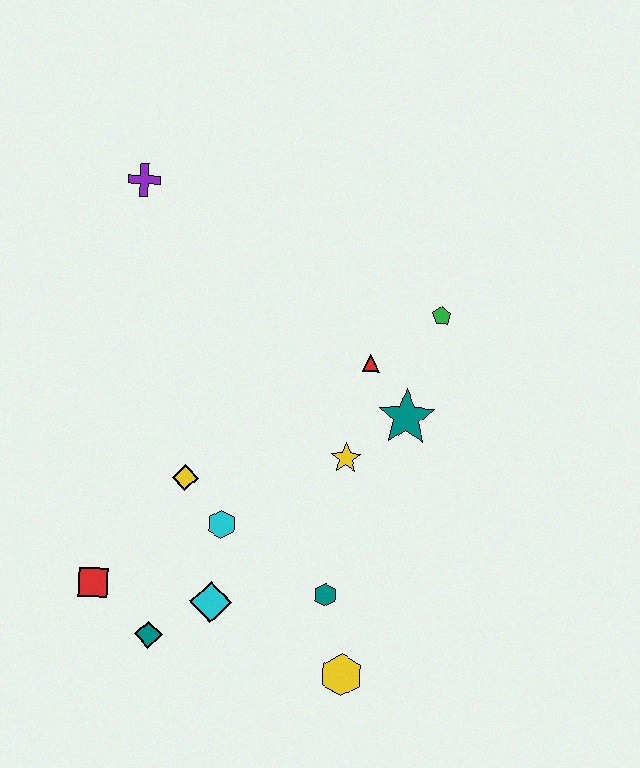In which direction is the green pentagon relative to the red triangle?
The green pentagon is to the right of the red triangle.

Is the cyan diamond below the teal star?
Yes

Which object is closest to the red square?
The teal diamond is closest to the red square.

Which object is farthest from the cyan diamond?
The purple cross is farthest from the cyan diamond.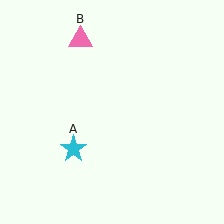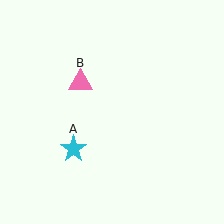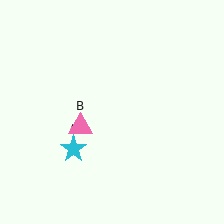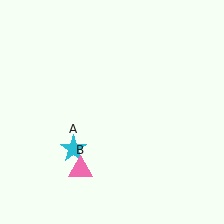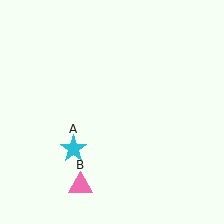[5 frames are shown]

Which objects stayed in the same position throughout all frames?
Cyan star (object A) remained stationary.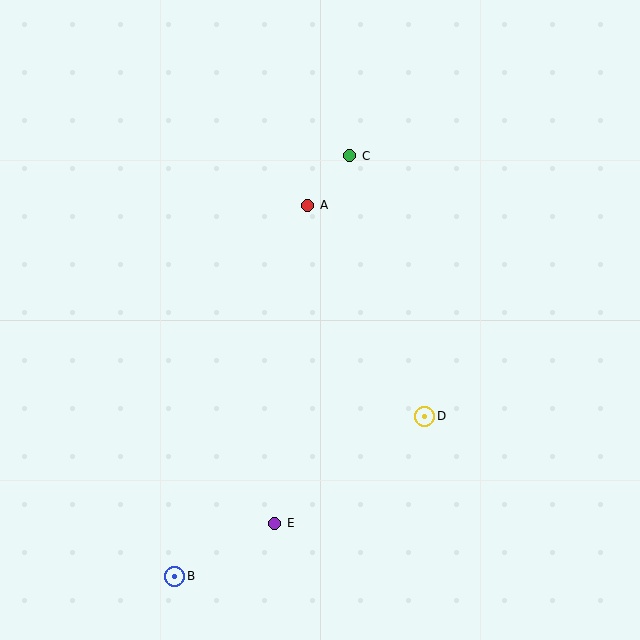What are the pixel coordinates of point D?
Point D is at (425, 416).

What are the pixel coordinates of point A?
Point A is at (307, 205).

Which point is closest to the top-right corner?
Point C is closest to the top-right corner.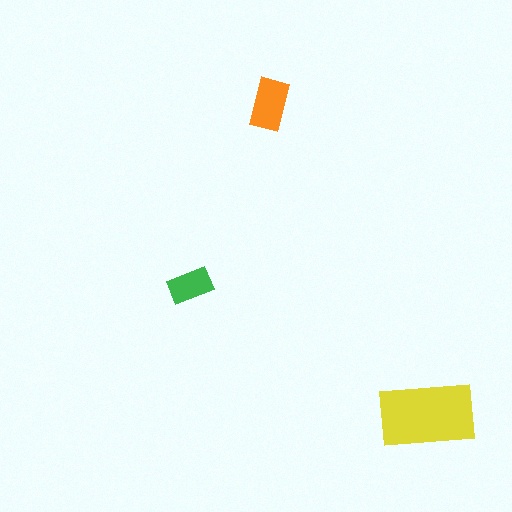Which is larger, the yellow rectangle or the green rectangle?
The yellow one.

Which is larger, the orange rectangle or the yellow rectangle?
The yellow one.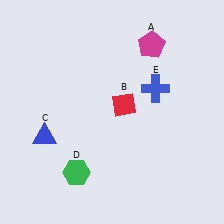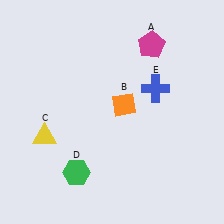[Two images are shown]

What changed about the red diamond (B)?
In Image 1, B is red. In Image 2, it changed to orange.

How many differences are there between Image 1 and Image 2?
There are 2 differences between the two images.